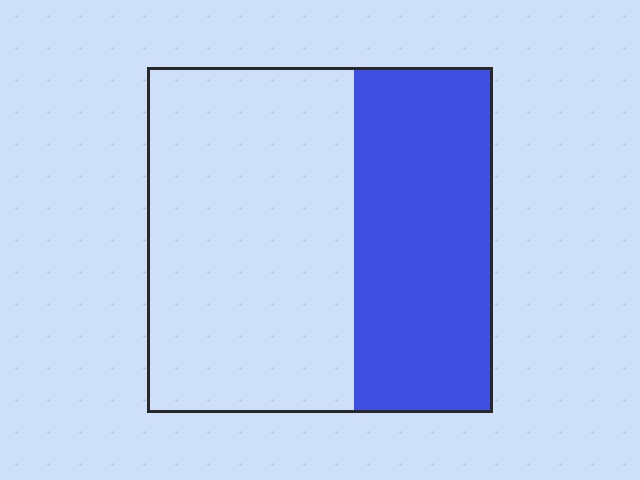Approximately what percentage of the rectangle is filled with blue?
Approximately 40%.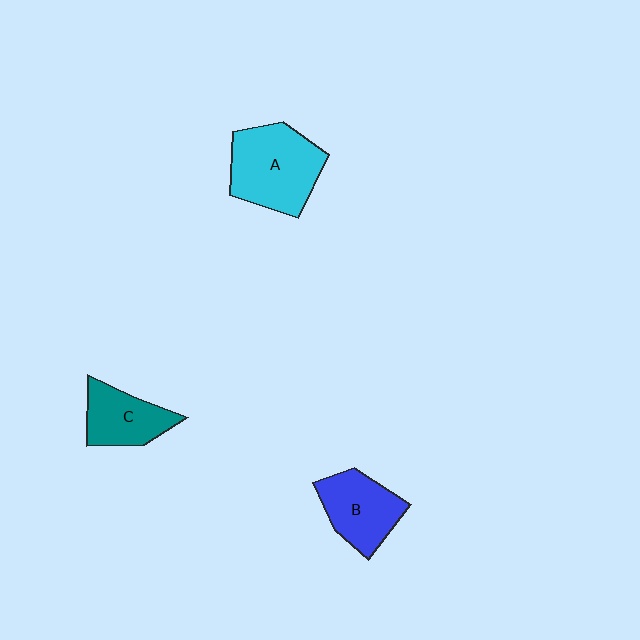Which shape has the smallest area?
Shape C (teal).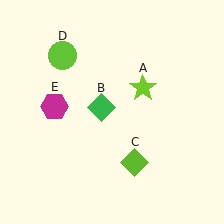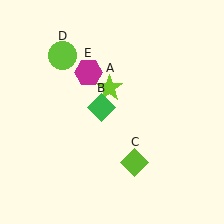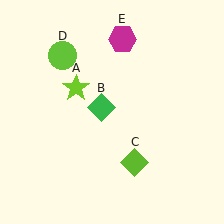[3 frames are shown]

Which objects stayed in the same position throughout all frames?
Green diamond (object B) and lime diamond (object C) and lime circle (object D) remained stationary.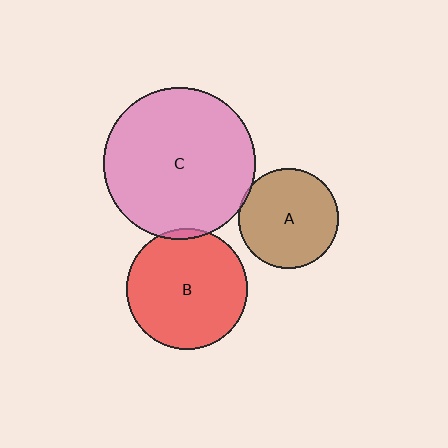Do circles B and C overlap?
Yes.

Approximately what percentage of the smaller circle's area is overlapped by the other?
Approximately 5%.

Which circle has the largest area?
Circle C (pink).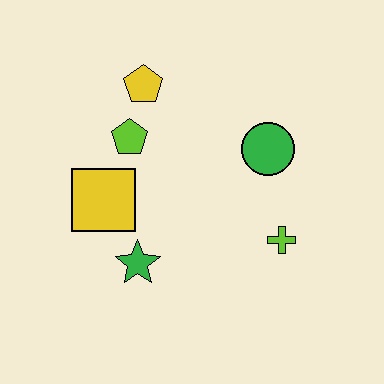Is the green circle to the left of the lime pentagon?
No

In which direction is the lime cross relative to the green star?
The lime cross is to the right of the green star.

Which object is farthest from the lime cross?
The yellow pentagon is farthest from the lime cross.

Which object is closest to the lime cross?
The green circle is closest to the lime cross.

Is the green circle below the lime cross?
No